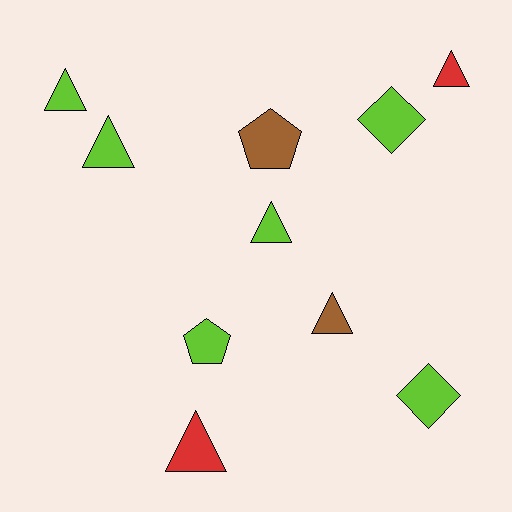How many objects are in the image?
There are 10 objects.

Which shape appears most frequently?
Triangle, with 6 objects.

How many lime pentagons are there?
There is 1 lime pentagon.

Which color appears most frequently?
Lime, with 6 objects.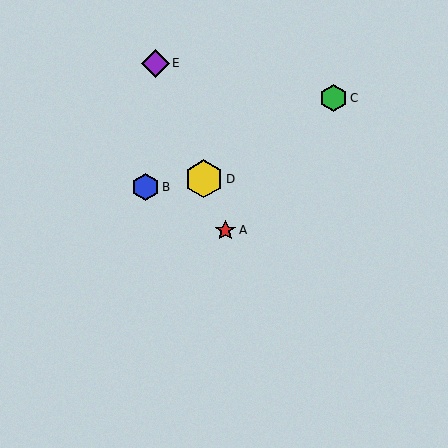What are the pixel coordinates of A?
Object A is at (225, 230).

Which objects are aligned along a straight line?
Objects A, D, E are aligned along a straight line.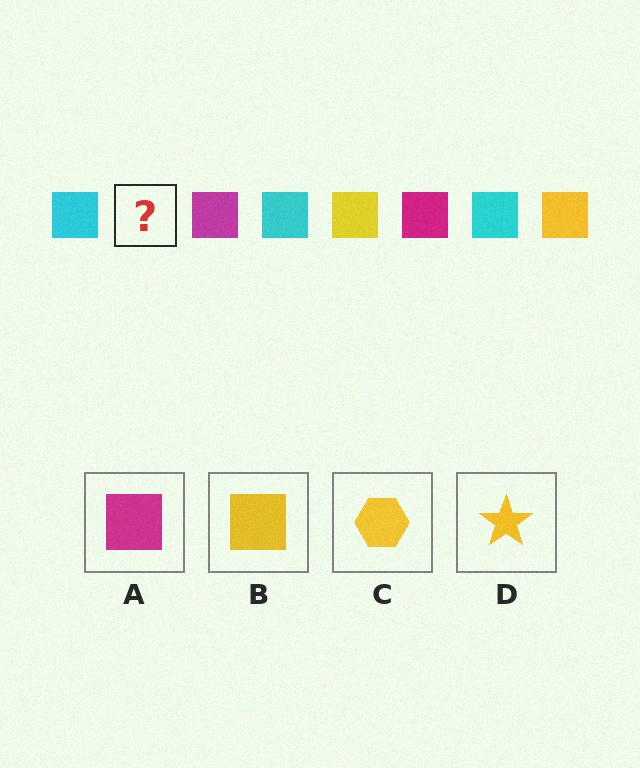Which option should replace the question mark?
Option B.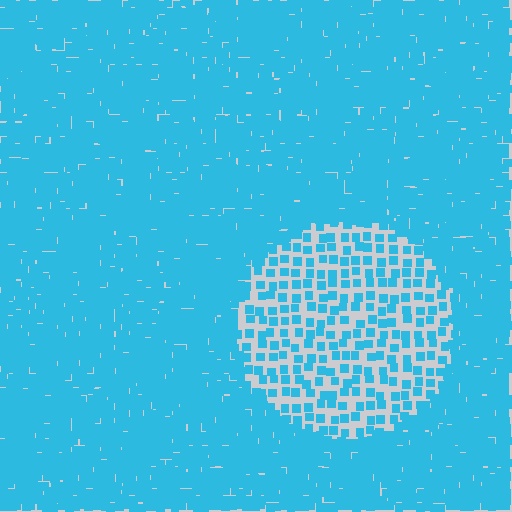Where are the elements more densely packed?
The elements are more densely packed outside the circle boundary.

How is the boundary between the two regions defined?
The boundary is defined by a change in element density (approximately 2.8x ratio). All elements are the same color, size, and shape.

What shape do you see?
I see a circle.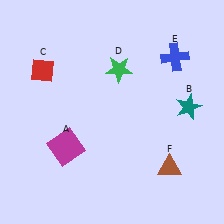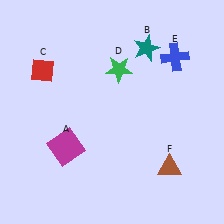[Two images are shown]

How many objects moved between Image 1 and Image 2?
1 object moved between the two images.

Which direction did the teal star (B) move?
The teal star (B) moved up.